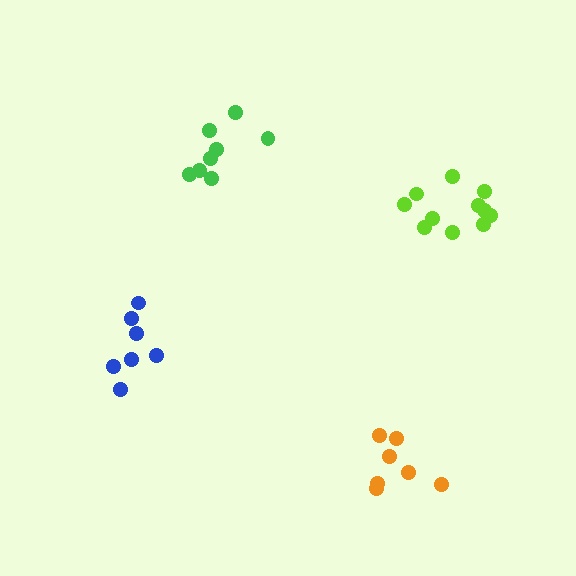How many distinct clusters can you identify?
There are 4 distinct clusters.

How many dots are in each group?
Group 1: 8 dots, Group 2: 7 dots, Group 3: 7 dots, Group 4: 11 dots (33 total).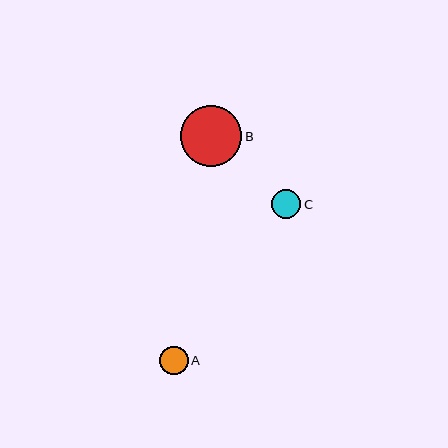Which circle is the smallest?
Circle A is the smallest with a size of approximately 29 pixels.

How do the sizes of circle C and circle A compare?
Circle C and circle A are approximately the same size.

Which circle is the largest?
Circle B is the largest with a size of approximately 61 pixels.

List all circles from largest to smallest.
From largest to smallest: B, C, A.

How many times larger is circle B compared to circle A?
Circle B is approximately 2.1 times the size of circle A.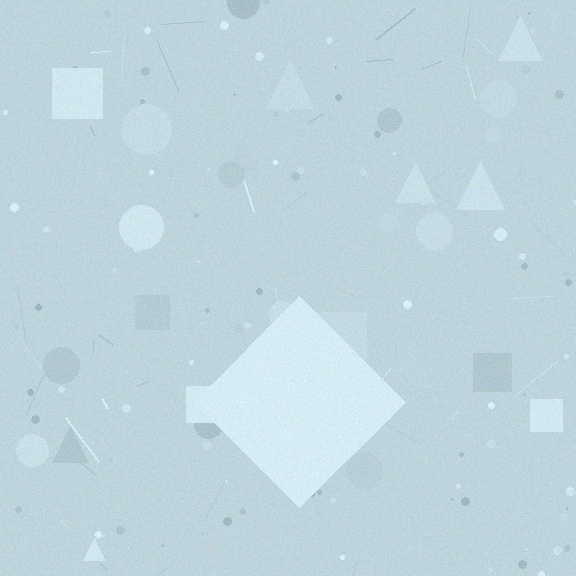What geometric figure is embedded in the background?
A diamond is embedded in the background.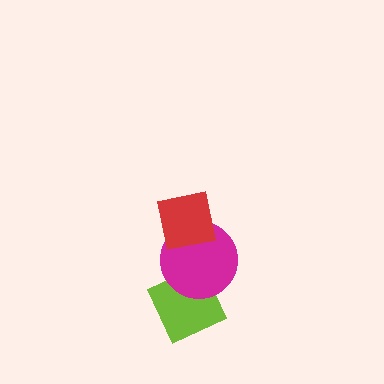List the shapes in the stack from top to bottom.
From top to bottom: the red square, the magenta circle, the lime diamond.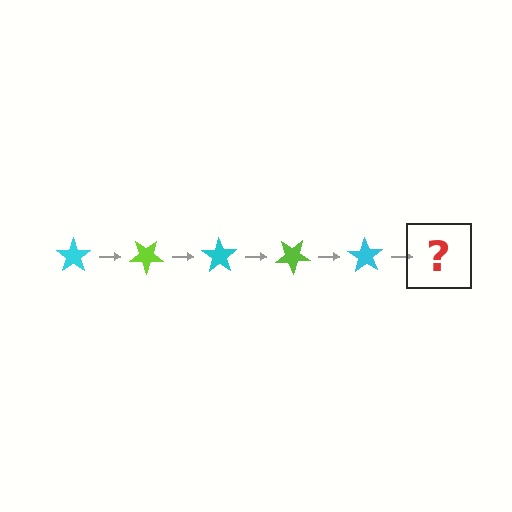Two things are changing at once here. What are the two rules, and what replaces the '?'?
The two rules are that it rotates 35 degrees each step and the color cycles through cyan and lime. The '?' should be a lime star, rotated 175 degrees from the start.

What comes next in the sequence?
The next element should be a lime star, rotated 175 degrees from the start.